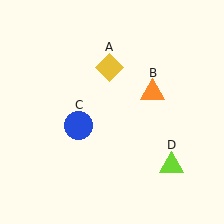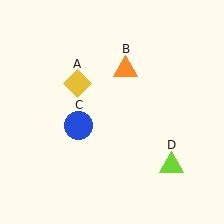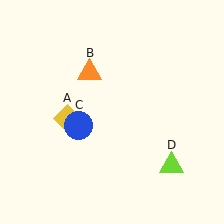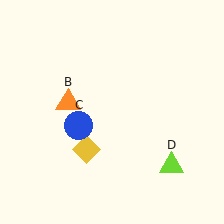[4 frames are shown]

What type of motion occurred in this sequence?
The yellow diamond (object A), orange triangle (object B) rotated counterclockwise around the center of the scene.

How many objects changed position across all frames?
2 objects changed position: yellow diamond (object A), orange triangle (object B).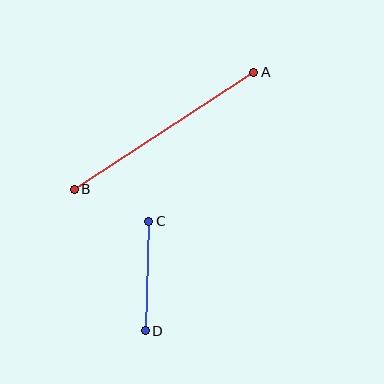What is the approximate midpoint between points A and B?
The midpoint is at approximately (164, 131) pixels.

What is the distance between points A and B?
The distance is approximately 214 pixels.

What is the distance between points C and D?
The distance is approximately 109 pixels.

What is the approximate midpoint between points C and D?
The midpoint is at approximately (147, 276) pixels.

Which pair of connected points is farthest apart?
Points A and B are farthest apart.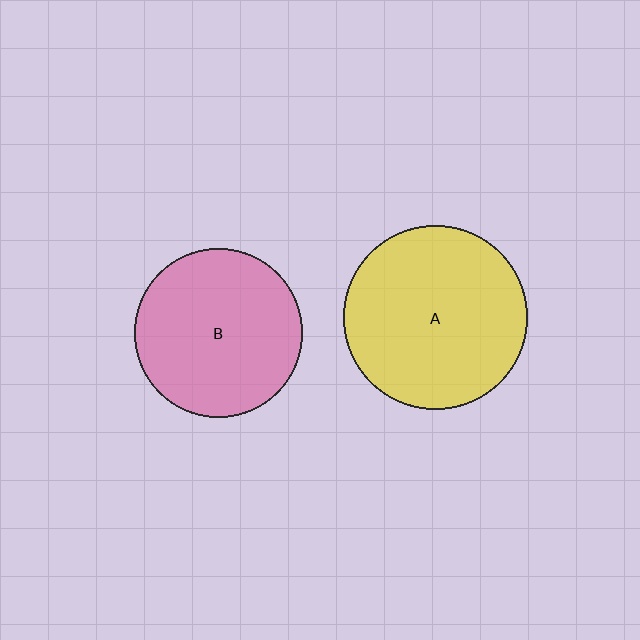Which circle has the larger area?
Circle A (yellow).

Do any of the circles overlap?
No, none of the circles overlap.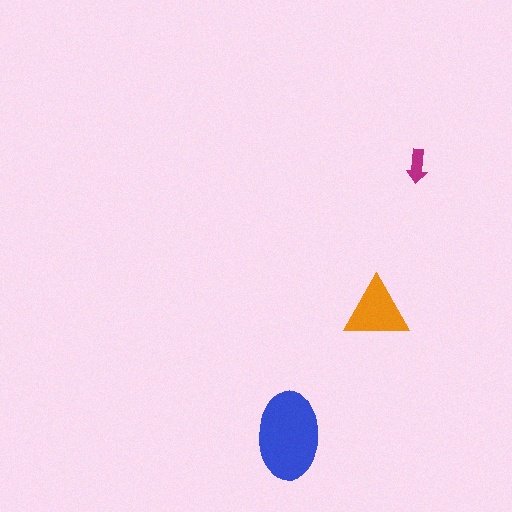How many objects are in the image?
There are 3 objects in the image.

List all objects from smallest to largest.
The magenta arrow, the orange triangle, the blue ellipse.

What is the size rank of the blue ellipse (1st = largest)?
1st.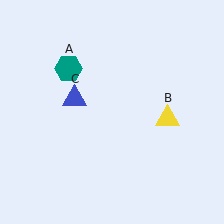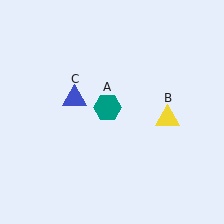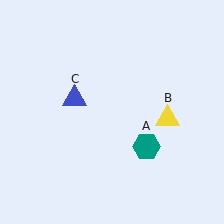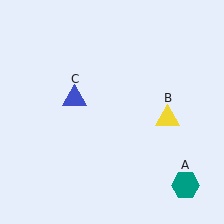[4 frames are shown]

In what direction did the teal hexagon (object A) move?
The teal hexagon (object A) moved down and to the right.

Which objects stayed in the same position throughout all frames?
Yellow triangle (object B) and blue triangle (object C) remained stationary.